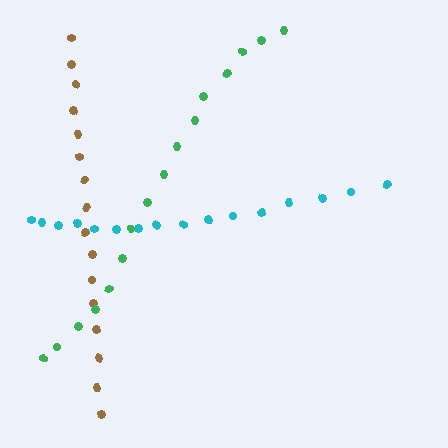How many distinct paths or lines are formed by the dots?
There are 3 distinct paths.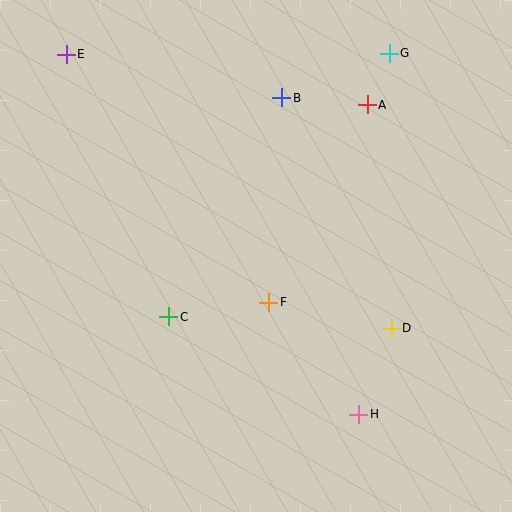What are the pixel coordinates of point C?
Point C is at (169, 317).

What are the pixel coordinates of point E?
Point E is at (66, 55).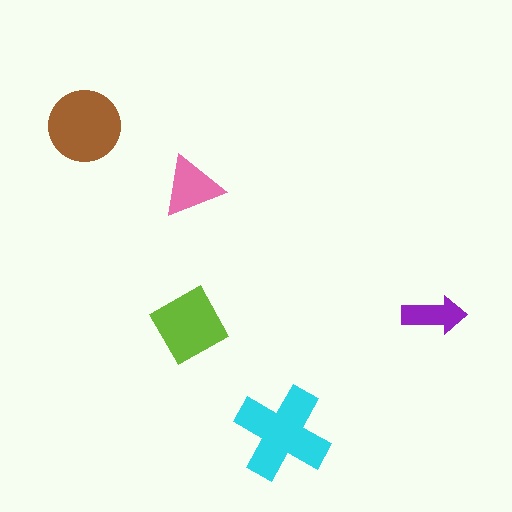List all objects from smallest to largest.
The purple arrow, the pink triangle, the lime diamond, the brown circle, the cyan cross.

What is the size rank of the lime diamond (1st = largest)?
3rd.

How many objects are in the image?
There are 5 objects in the image.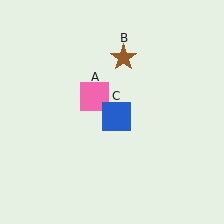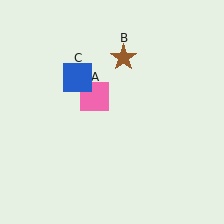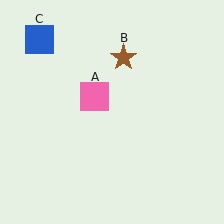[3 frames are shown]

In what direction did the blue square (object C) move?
The blue square (object C) moved up and to the left.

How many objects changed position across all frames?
1 object changed position: blue square (object C).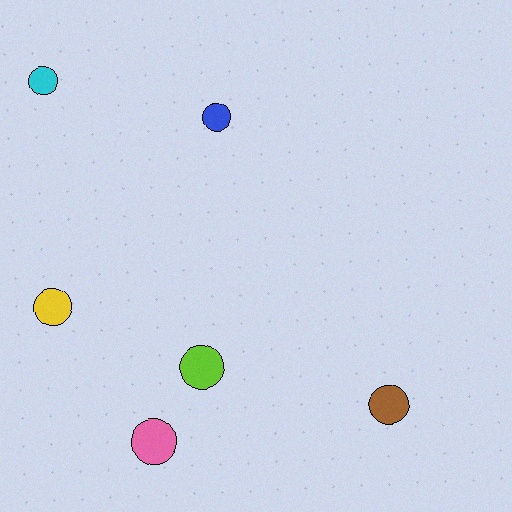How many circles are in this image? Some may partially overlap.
There are 6 circles.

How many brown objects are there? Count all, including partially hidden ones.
There is 1 brown object.